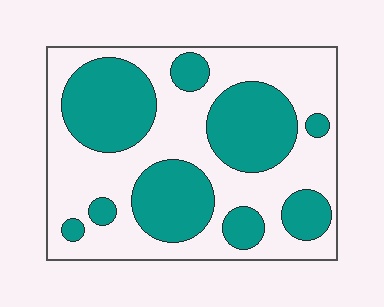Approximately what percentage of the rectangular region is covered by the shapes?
Approximately 40%.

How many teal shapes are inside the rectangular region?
9.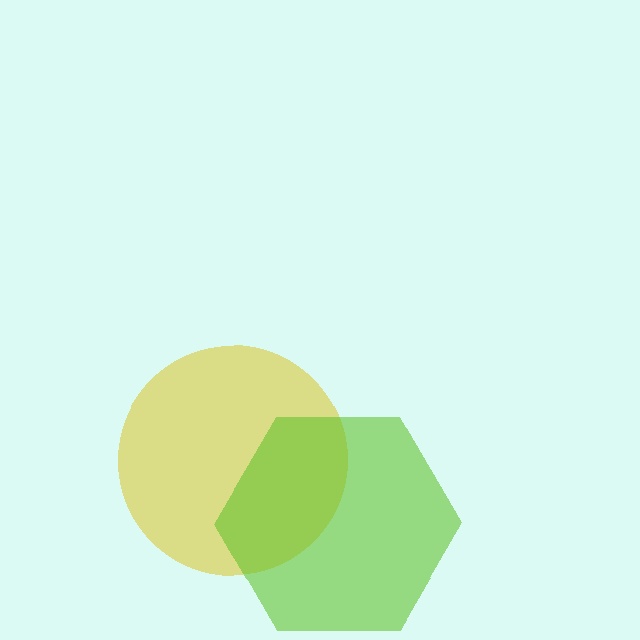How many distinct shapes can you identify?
There are 2 distinct shapes: a yellow circle, a lime hexagon.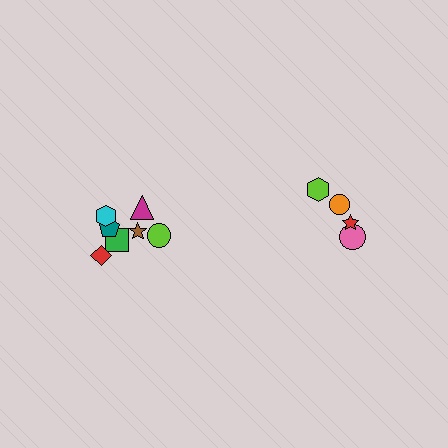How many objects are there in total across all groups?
There are 11 objects.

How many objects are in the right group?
There are 4 objects.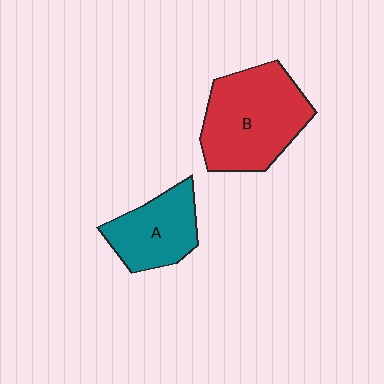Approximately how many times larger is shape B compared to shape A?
Approximately 1.6 times.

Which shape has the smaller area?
Shape A (teal).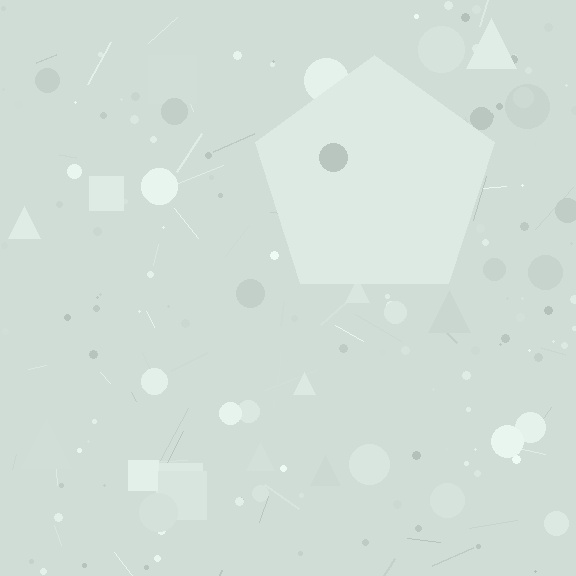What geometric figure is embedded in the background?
A pentagon is embedded in the background.